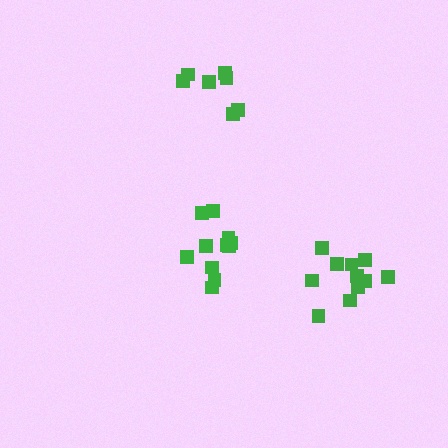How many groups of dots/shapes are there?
There are 3 groups.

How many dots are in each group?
Group 1: 11 dots, Group 2: 7 dots, Group 3: 12 dots (30 total).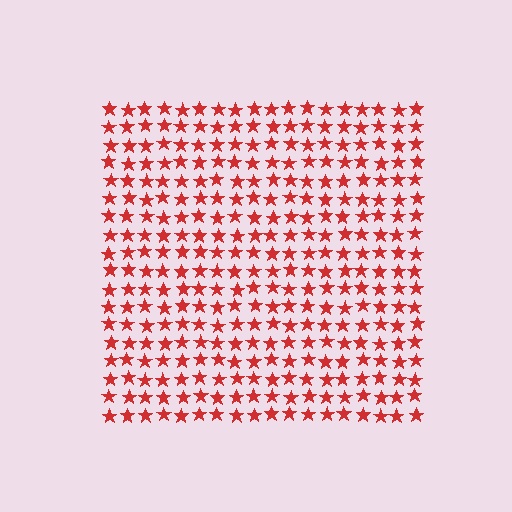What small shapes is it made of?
It is made of small stars.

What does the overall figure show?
The overall figure shows a square.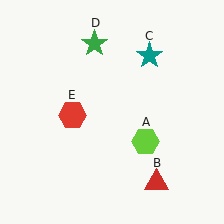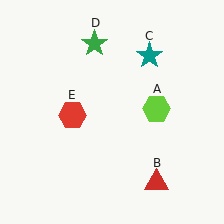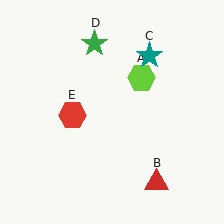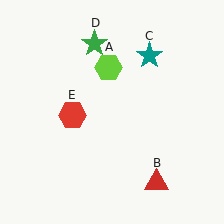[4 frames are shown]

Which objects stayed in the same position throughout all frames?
Red triangle (object B) and teal star (object C) and green star (object D) and red hexagon (object E) remained stationary.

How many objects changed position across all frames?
1 object changed position: lime hexagon (object A).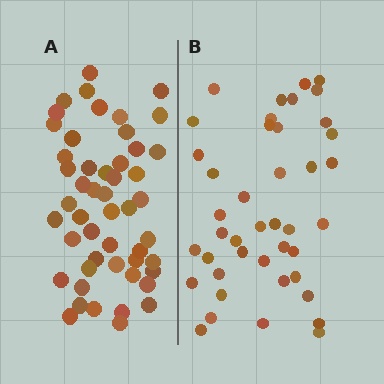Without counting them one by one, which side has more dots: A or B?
Region A (the left region) has more dots.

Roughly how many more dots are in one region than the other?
Region A has roughly 8 or so more dots than region B.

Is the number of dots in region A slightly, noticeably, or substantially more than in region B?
Region A has only slightly more — the two regions are fairly close. The ratio is roughly 1.2 to 1.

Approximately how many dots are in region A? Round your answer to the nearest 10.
About 50 dots.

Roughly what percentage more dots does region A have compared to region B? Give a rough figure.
About 20% more.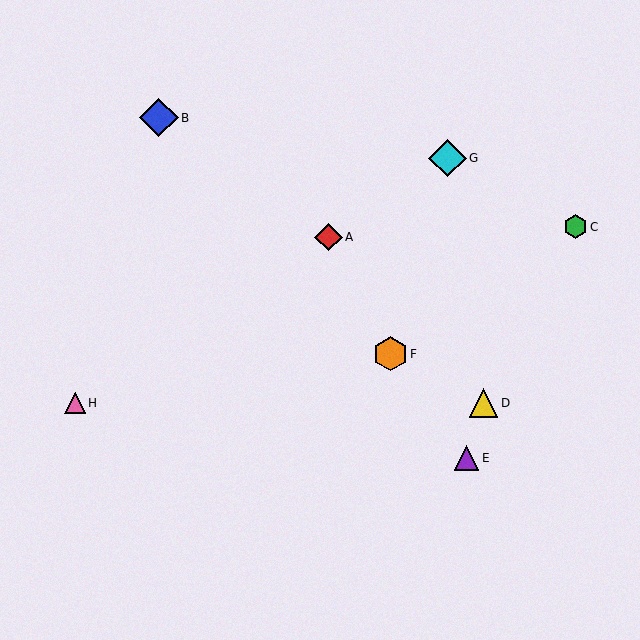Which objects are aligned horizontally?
Objects D, H are aligned horizontally.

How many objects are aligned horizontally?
2 objects (D, H) are aligned horizontally.